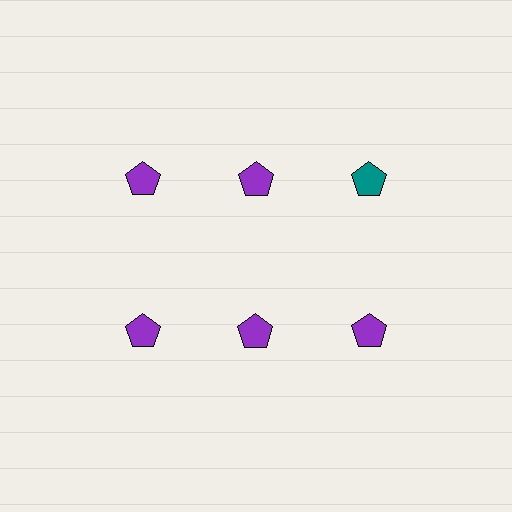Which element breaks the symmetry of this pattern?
The teal pentagon in the top row, center column breaks the symmetry. All other shapes are purple pentagons.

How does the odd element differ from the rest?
It has a different color: teal instead of purple.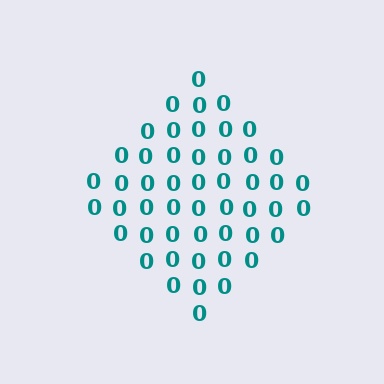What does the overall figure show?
The overall figure shows a diamond.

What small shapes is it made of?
It is made of small digit 0's.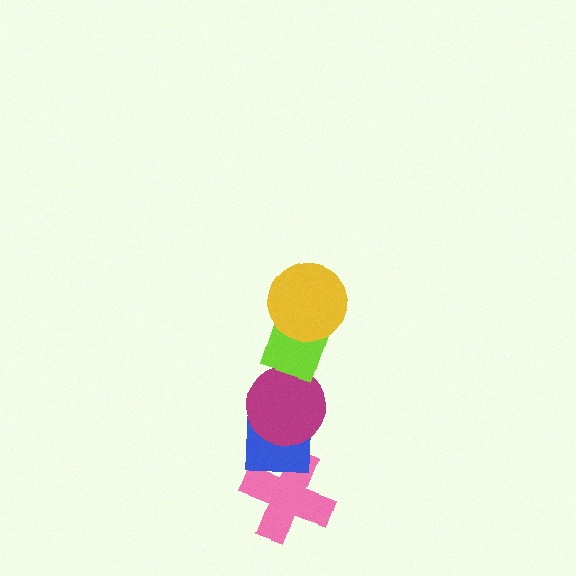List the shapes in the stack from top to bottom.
From top to bottom: the yellow circle, the lime diamond, the magenta circle, the blue square, the pink cross.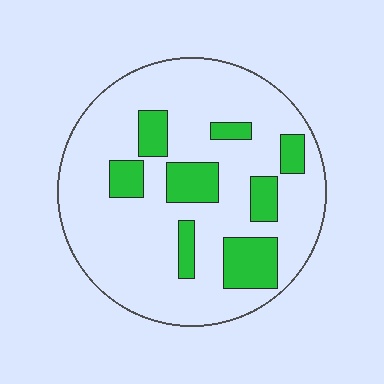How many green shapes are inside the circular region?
8.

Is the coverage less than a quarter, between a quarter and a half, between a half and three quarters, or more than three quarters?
Less than a quarter.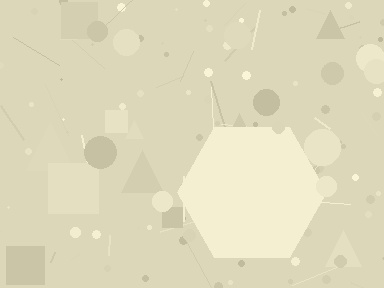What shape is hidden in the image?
A hexagon is hidden in the image.